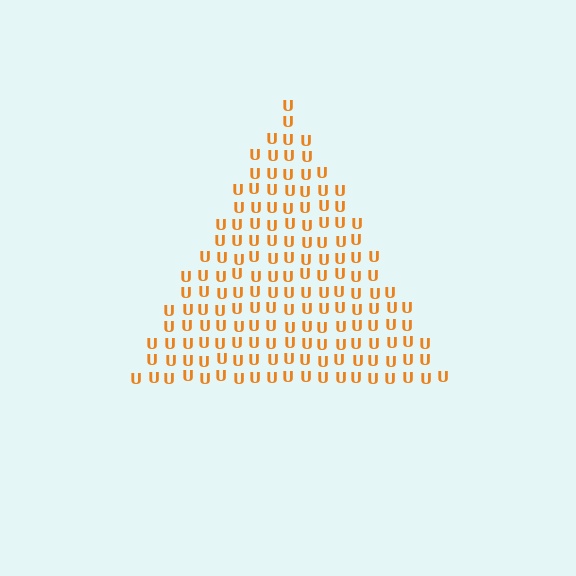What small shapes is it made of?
It is made of small letter U's.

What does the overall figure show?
The overall figure shows a triangle.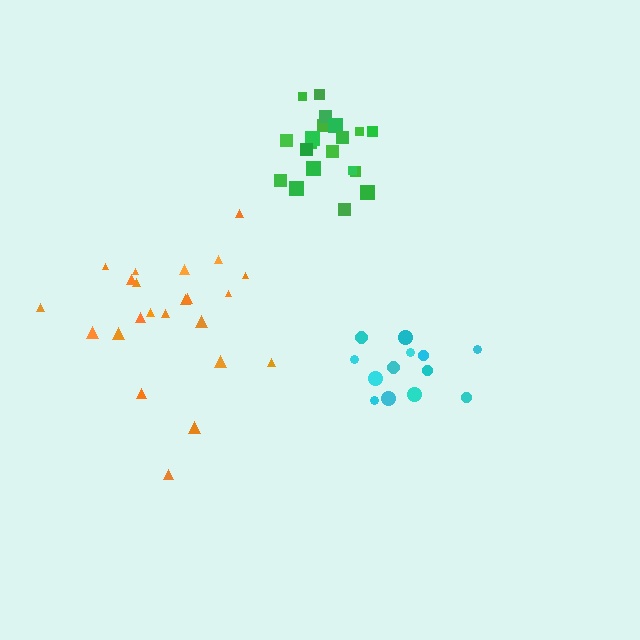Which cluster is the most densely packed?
Green.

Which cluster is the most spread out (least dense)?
Orange.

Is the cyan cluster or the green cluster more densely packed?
Green.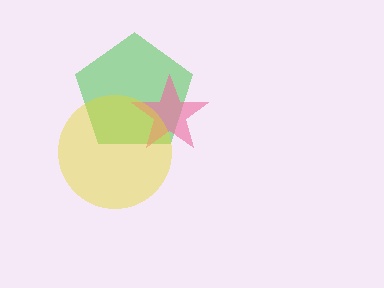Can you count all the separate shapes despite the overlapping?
Yes, there are 3 separate shapes.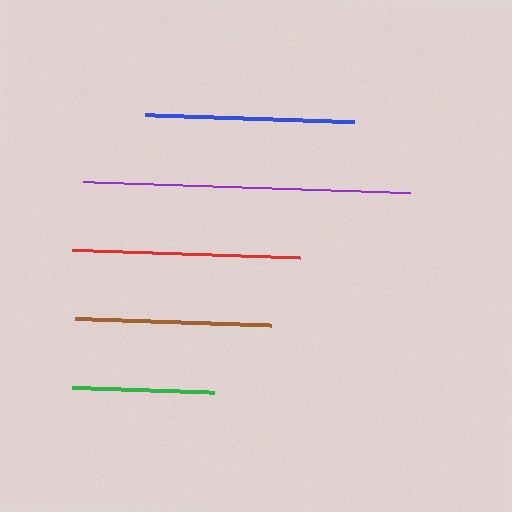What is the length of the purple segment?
The purple segment is approximately 326 pixels long.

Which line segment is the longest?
The purple line is the longest at approximately 326 pixels.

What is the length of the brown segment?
The brown segment is approximately 195 pixels long.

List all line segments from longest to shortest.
From longest to shortest: purple, red, blue, brown, green.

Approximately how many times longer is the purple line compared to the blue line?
The purple line is approximately 1.6 times the length of the blue line.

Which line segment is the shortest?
The green line is the shortest at approximately 141 pixels.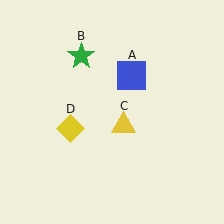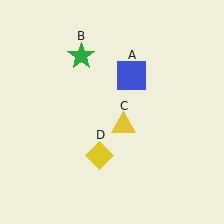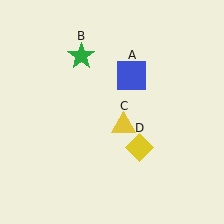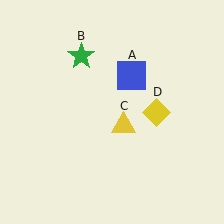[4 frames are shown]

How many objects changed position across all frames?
1 object changed position: yellow diamond (object D).